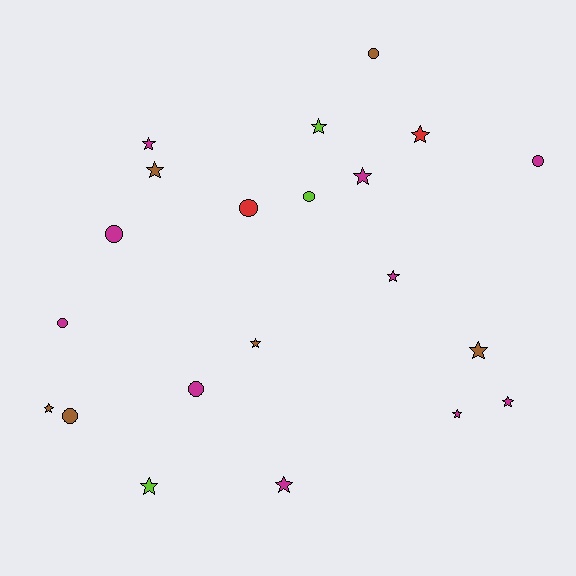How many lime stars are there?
There are 2 lime stars.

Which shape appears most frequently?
Star, with 13 objects.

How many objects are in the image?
There are 21 objects.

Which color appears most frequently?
Magenta, with 10 objects.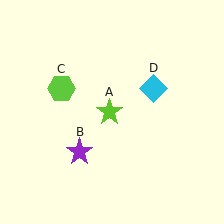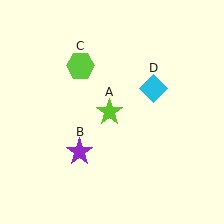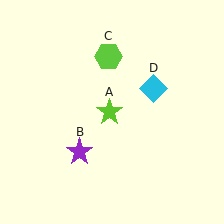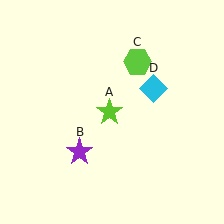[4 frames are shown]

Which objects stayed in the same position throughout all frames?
Lime star (object A) and purple star (object B) and cyan diamond (object D) remained stationary.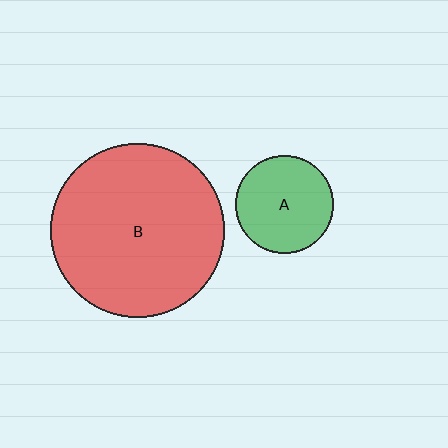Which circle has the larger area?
Circle B (red).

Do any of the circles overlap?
No, none of the circles overlap.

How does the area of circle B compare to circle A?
Approximately 3.2 times.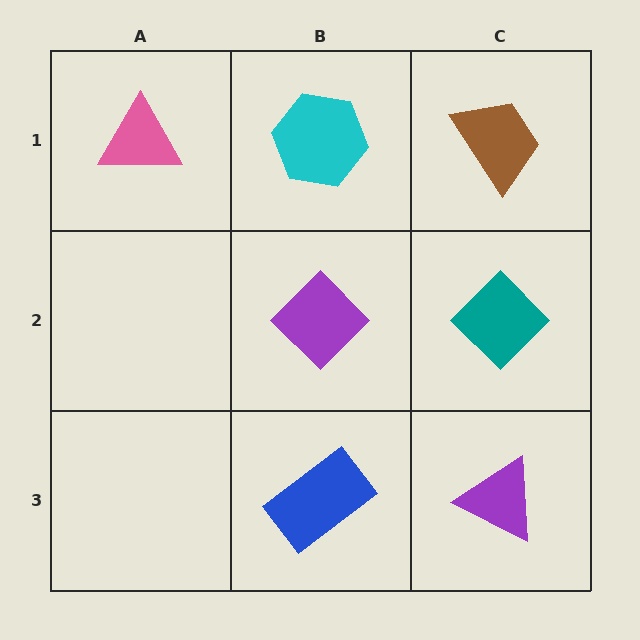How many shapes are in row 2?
2 shapes.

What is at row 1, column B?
A cyan hexagon.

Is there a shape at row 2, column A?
No, that cell is empty.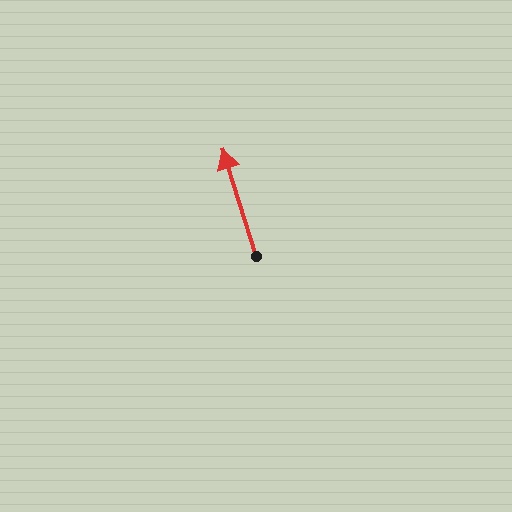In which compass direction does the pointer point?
North.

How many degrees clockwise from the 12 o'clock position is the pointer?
Approximately 343 degrees.